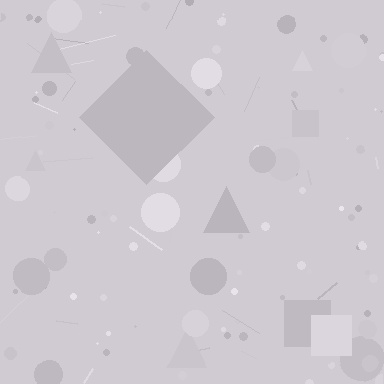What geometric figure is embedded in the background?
A diamond is embedded in the background.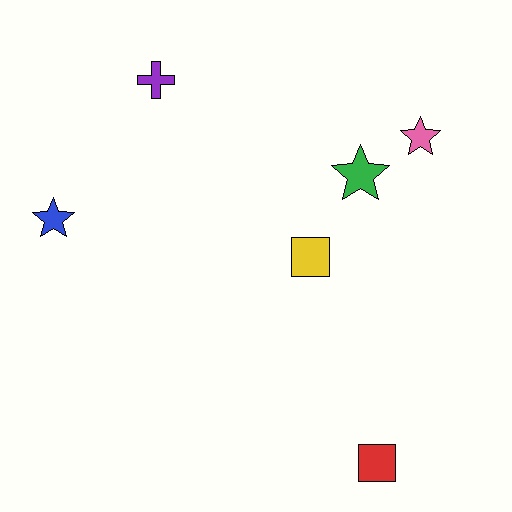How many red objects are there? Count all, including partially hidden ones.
There is 1 red object.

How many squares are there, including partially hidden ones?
There are 2 squares.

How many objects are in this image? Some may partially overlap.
There are 6 objects.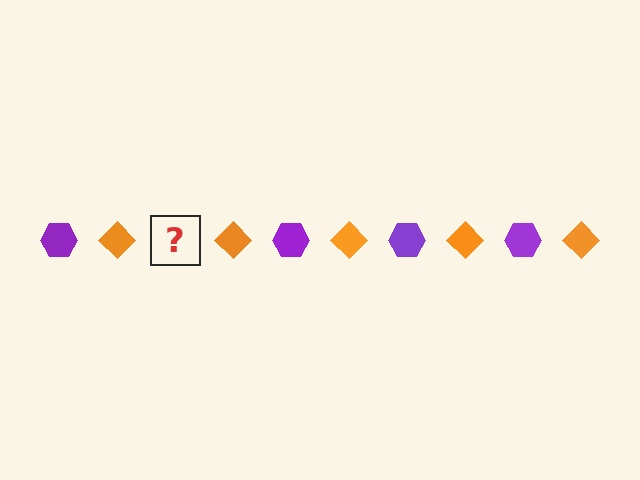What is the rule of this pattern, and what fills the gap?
The rule is that the pattern alternates between purple hexagon and orange diamond. The gap should be filled with a purple hexagon.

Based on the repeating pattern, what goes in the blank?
The blank should be a purple hexagon.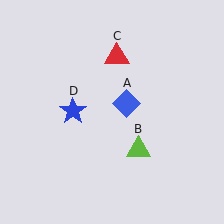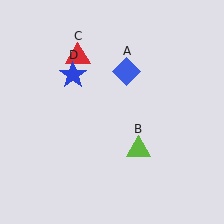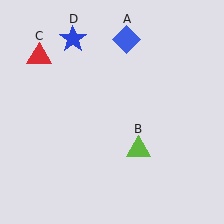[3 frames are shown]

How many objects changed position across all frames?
3 objects changed position: blue diamond (object A), red triangle (object C), blue star (object D).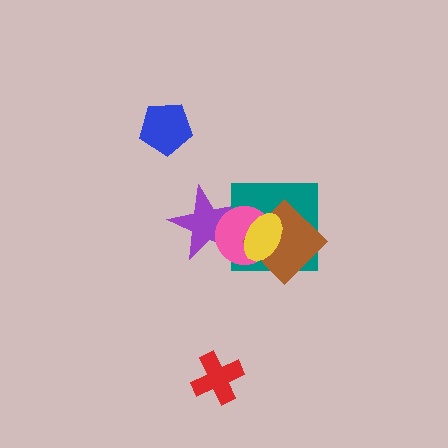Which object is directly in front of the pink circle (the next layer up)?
The brown diamond is directly in front of the pink circle.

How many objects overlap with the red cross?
0 objects overlap with the red cross.